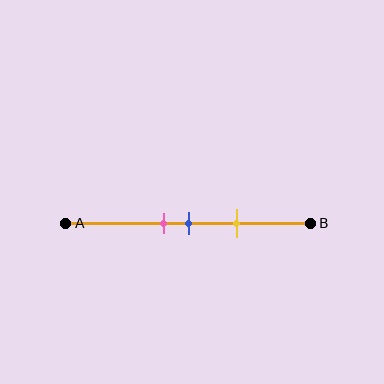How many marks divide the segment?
There are 3 marks dividing the segment.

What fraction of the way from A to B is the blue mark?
The blue mark is approximately 50% (0.5) of the way from A to B.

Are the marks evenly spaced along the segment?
Yes, the marks are approximately evenly spaced.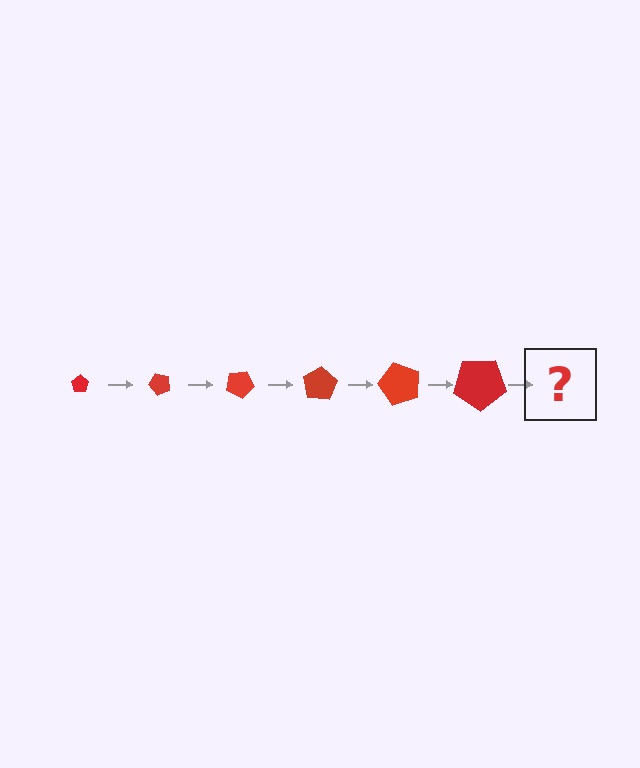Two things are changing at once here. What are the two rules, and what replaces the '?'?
The two rules are that the pentagon grows larger each step and it rotates 50 degrees each step. The '?' should be a pentagon, larger than the previous one and rotated 300 degrees from the start.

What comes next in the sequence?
The next element should be a pentagon, larger than the previous one and rotated 300 degrees from the start.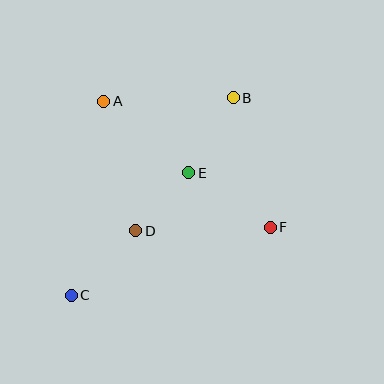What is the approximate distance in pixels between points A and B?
The distance between A and B is approximately 130 pixels.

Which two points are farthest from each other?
Points B and C are farthest from each other.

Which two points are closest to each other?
Points D and E are closest to each other.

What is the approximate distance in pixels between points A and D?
The distance between A and D is approximately 134 pixels.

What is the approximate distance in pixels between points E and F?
The distance between E and F is approximately 98 pixels.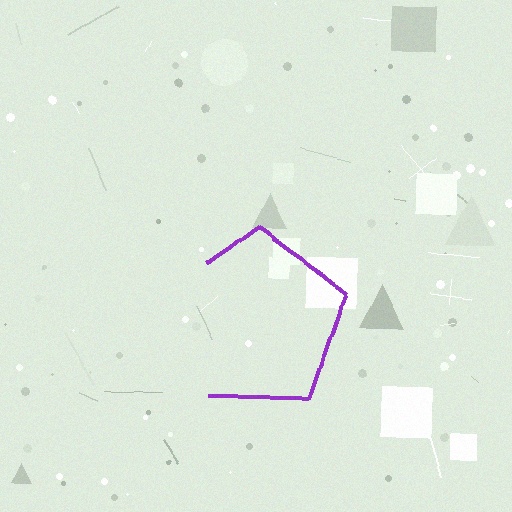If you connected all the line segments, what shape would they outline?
They would outline a pentagon.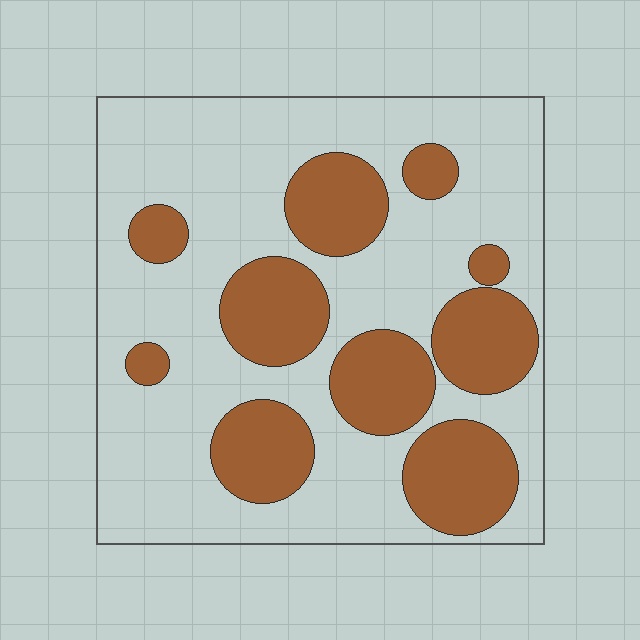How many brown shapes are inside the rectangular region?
10.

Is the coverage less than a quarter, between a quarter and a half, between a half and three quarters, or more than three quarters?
Between a quarter and a half.